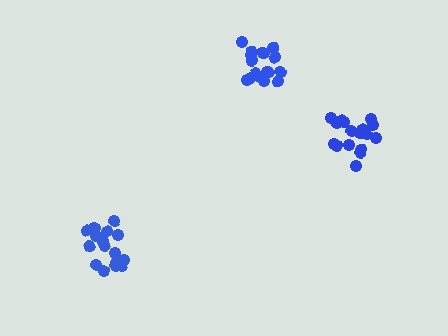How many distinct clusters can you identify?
There are 3 distinct clusters.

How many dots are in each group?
Group 1: 18 dots, Group 2: 16 dots, Group 3: 16 dots (50 total).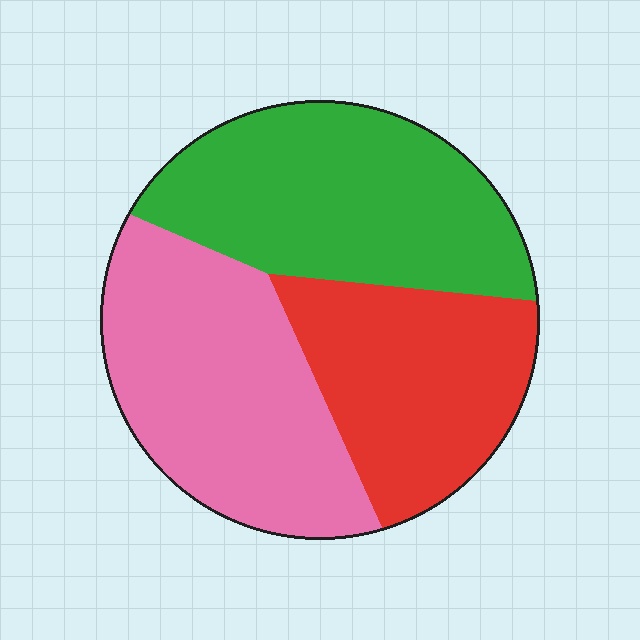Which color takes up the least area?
Red, at roughly 30%.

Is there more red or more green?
Green.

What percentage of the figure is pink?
Pink covers 36% of the figure.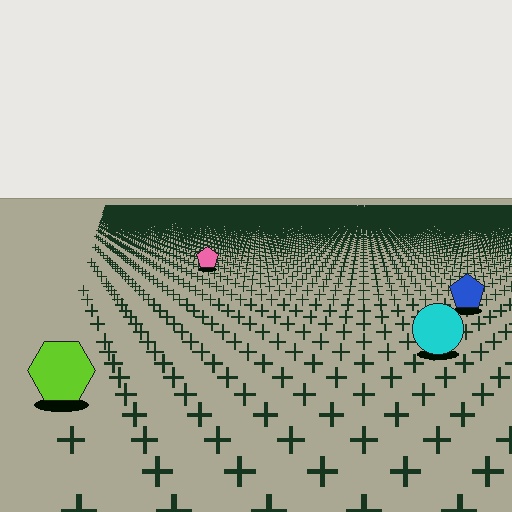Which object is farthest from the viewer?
The pink pentagon is farthest from the viewer. It appears smaller and the ground texture around it is denser.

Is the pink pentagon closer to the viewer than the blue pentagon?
No. The blue pentagon is closer — you can tell from the texture gradient: the ground texture is coarser near it.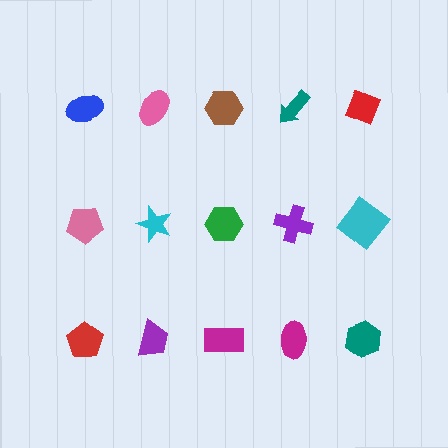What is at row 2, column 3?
A green hexagon.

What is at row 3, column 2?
A purple trapezoid.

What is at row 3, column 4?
A magenta ellipse.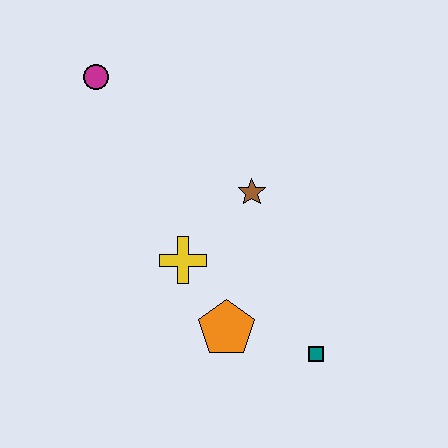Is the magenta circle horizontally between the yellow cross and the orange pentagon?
No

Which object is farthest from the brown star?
The magenta circle is farthest from the brown star.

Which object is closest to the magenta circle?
The brown star is closest to the magenta circle.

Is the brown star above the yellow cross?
Yes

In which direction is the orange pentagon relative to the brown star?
The orange pentagon is below the brown star.